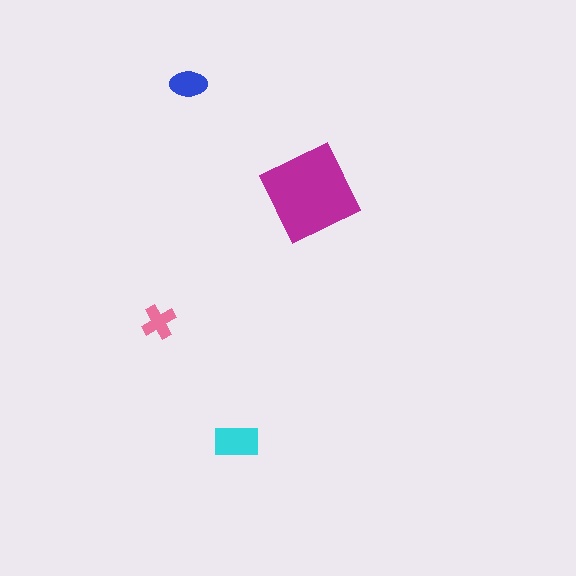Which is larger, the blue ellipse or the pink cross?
The blue ellipse.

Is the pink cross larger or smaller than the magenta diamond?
Smaller.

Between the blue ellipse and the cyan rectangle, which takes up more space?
The cyan rectangle.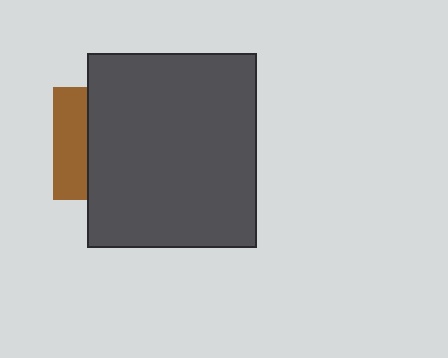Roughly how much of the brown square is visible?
A small part of it is visible (roughly 30%).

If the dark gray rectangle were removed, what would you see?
You would see the complete brown square.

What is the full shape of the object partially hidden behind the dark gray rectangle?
The partially hidden object is a brown square.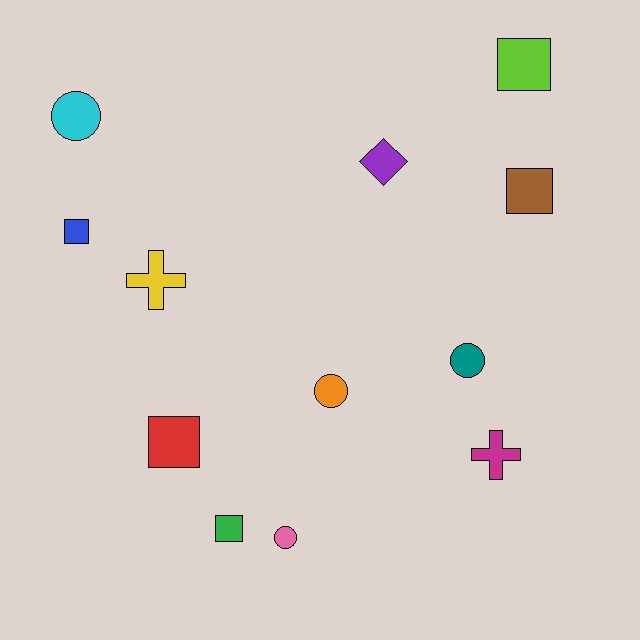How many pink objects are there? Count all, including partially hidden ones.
There is 1 pink object.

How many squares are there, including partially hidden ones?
There are 5 squares.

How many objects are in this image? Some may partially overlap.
There are 12 objects.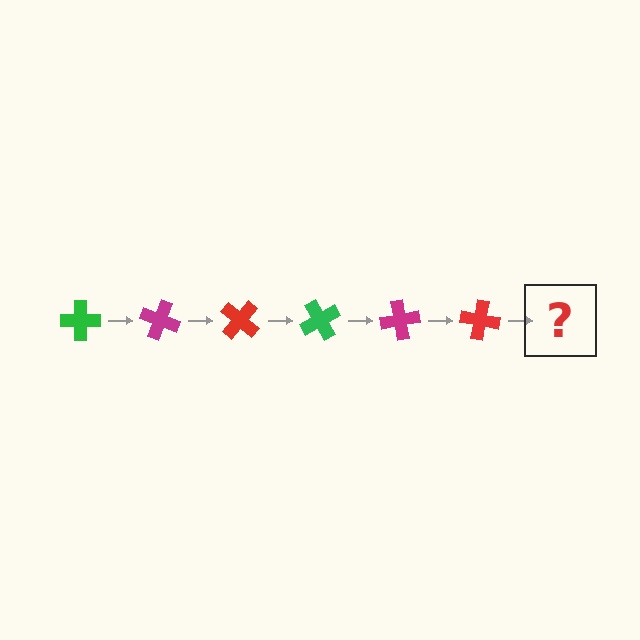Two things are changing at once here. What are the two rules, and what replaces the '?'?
The two rules are that it rotates 20 degrees each step and the color cycles through green, magenta, and red. The '?' should be a green cross, rotated 120 degrees from the start.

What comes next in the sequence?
The next element should be a green cross, rotated 120 degrees from the start.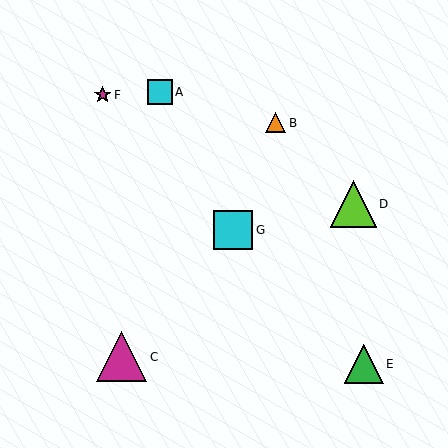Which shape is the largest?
The magenta triangle (labeled C) is the largest.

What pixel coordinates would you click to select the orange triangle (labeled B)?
Click at (275, 123) to select the orange triangle B.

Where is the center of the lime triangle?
The center of the lime triangle is at (353, 204).